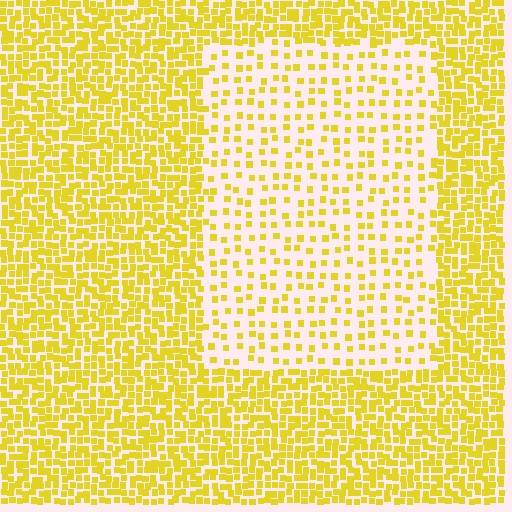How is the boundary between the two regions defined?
The boundary is defined by a change in element density (approximately 2.6x ratio). All elements are the same color, size, and shape.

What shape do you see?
I see a rectangle.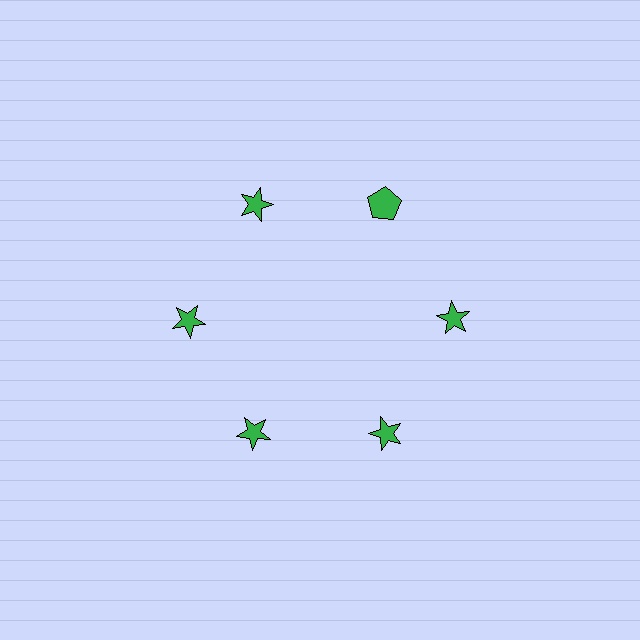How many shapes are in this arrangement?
There are 6 shapes arranged in a ring pattern.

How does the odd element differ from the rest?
It has a different shape: pentagon instead of star.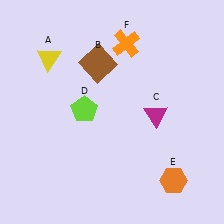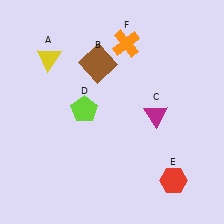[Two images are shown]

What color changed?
The hexagon (E) changed from orange in Image 1 to red in Image 2.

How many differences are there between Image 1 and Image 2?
There is 1 difference between the two images.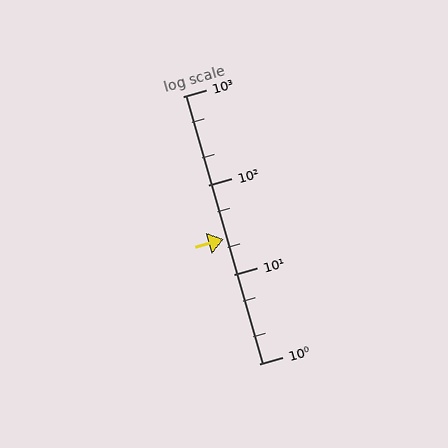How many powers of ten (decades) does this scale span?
The scale spans 3 decades, from 1 to 1000.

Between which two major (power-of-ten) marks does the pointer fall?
The pointer is between 10 and 100.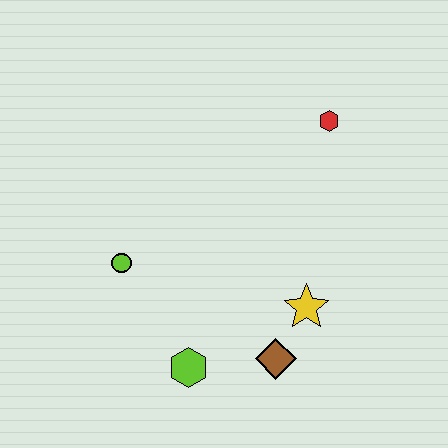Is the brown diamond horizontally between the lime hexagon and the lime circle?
No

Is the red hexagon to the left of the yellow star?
No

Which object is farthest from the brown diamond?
The red hexagon is farthest from the brown diamond.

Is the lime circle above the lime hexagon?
Yes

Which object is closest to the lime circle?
The lime hexagon is closest to the lime circle.